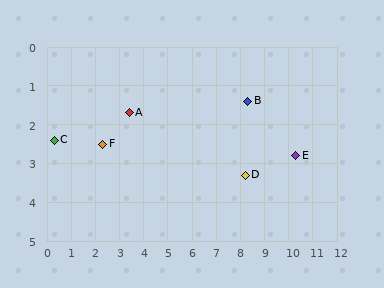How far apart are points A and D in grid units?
Points A and D are about 5.1 grid units apart.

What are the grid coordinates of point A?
Point A is at approximately (3.4, 1.7).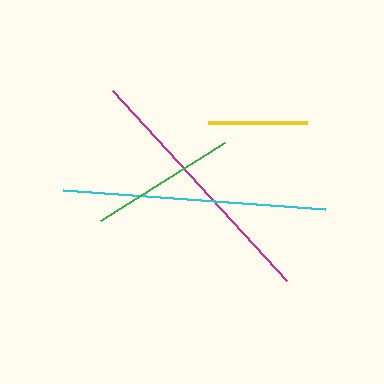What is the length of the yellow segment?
The yellow segment is approximately 99 pixels long.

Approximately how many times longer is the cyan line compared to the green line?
The cyan line is approximately 1.8 times the length of the green line.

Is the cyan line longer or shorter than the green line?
The cyan line is longer than the green line.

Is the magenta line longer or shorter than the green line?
The magenta line is longer than the green line.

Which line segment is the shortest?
The yellow line is the shortest at approximately 99 pixels.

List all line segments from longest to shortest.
From longest to shortest: cyan, magenta, green, yellow.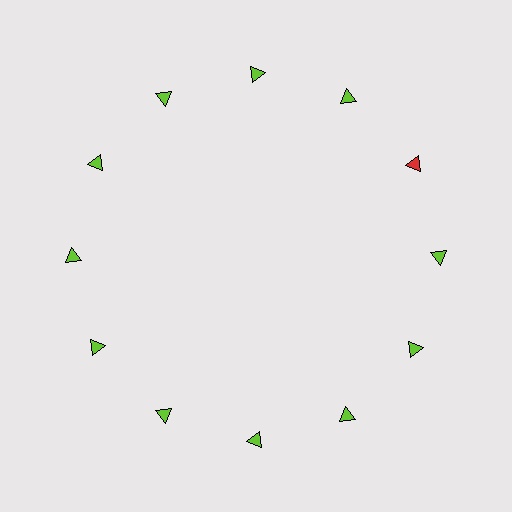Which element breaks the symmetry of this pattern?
The red triangle at roughly the 2 o'clock position breaks the symmetry. All other shapes are lime triangles.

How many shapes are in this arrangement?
There are 12 shapes arranged in a ring pattern.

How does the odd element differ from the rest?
It has a different color: red instead of lime.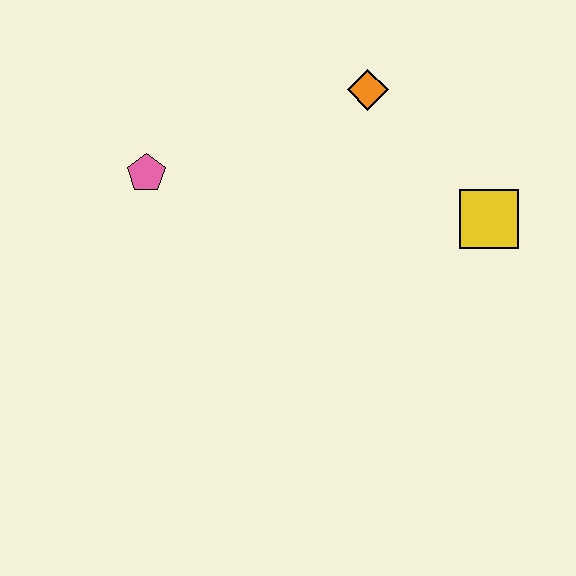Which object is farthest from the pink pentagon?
The yellow square is farthest from the pink pentagon.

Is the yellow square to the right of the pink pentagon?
Yes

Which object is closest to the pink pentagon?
The orange diamond is closest to the pink pentagon.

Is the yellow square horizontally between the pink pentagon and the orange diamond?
No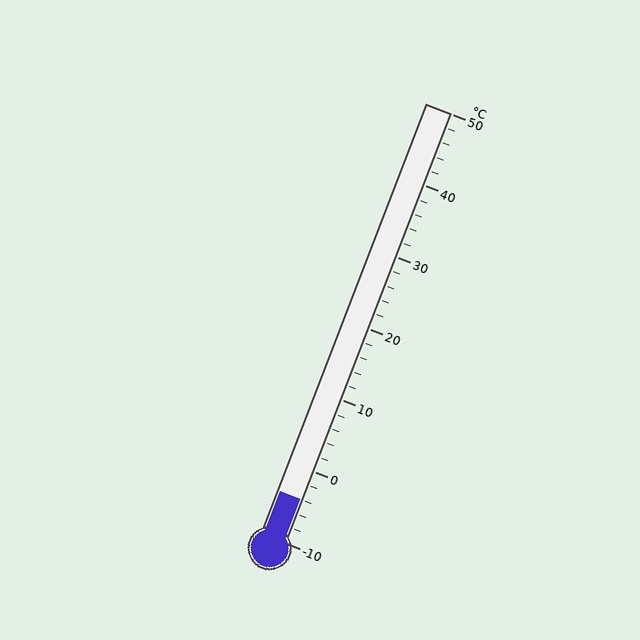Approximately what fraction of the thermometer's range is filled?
The thermometer is filled to approximately 10% of its range.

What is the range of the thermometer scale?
The thermometer scale ranges from -10°C to 50°C.